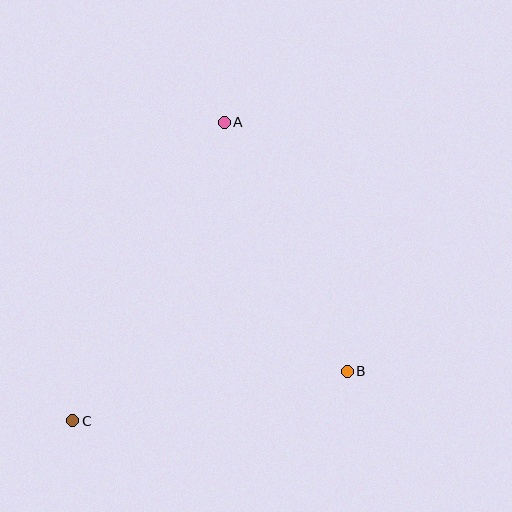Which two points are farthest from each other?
Points A and C are farthest from each other.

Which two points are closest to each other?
Points A and B are closest to each other.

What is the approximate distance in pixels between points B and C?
The distance between B and C is approximately 279 pixels.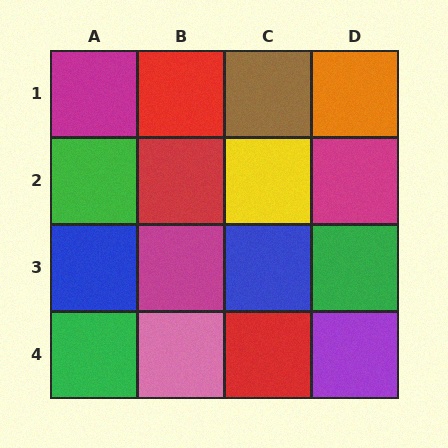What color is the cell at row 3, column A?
Blue.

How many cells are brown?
1 cell is brown.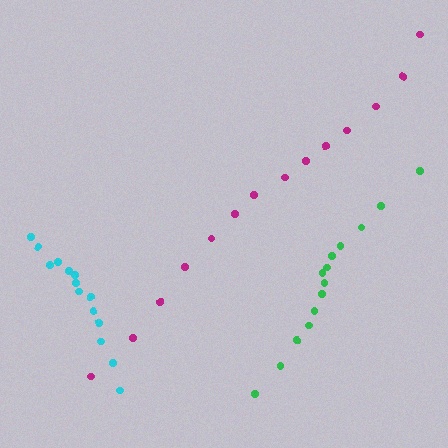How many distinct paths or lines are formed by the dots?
There are 3 distinct paths.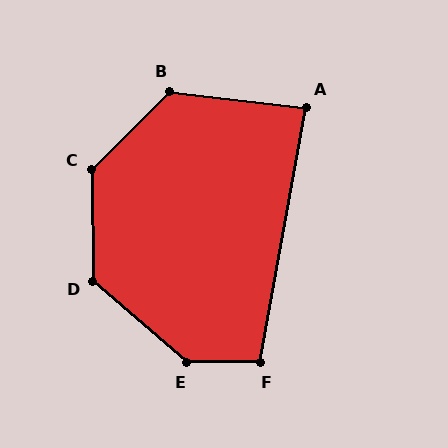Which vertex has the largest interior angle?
E, at approximately 139 degrees.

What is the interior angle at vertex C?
Approximately 134 degrees (obtuse).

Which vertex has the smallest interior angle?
A, at approximately 86 degrees.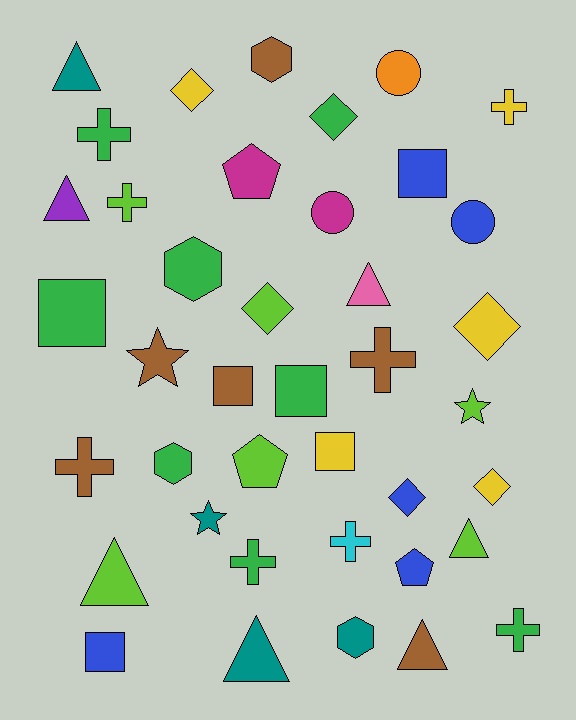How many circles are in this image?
There are 3 circles.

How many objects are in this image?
There are 40 objects.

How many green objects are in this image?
There are 8 green objects.